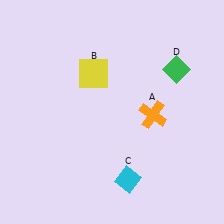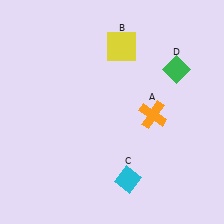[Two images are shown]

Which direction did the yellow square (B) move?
The yellow square (B) moved right.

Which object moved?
The yellow square (B) moved right.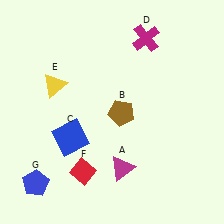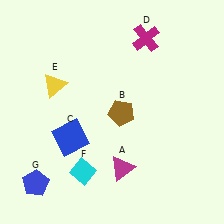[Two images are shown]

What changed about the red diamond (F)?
In Image 1, F is red. In Image 2, it changed to cyan.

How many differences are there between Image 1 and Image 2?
There is 1 difference between the two images.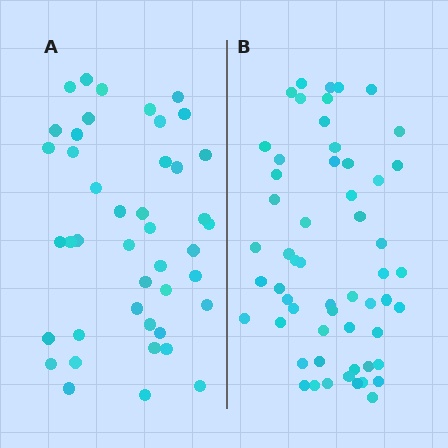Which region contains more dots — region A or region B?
Region B (the right region) has more dots.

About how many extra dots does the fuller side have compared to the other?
Region B has approximately 15 more dots than region A.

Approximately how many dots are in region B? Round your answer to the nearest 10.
About 60 dots. (The exact count is 56, which rounds to 60.)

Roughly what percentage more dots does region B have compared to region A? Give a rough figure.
About 30% more.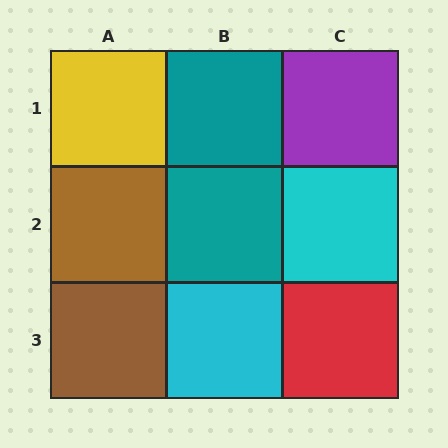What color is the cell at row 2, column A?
Brown.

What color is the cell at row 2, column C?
Cyan.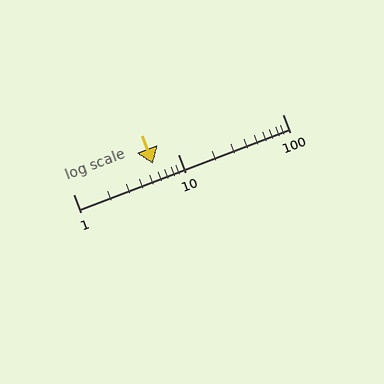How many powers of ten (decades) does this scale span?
The scale spans 2 decades, from 1 to 100.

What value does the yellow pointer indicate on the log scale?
The pointer indicates approximately 5.8.